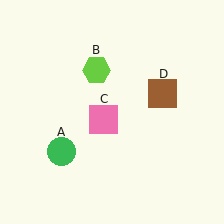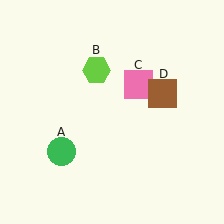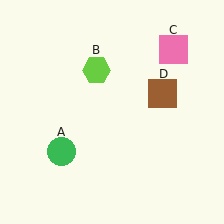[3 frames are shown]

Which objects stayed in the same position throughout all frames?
Green circle (object A) and lime hexagon (object B) and brown square (object D) remained stationary.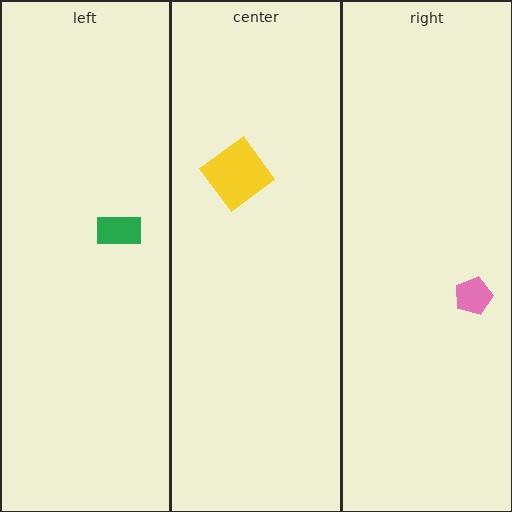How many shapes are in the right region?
1.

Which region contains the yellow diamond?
The center region.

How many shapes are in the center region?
1.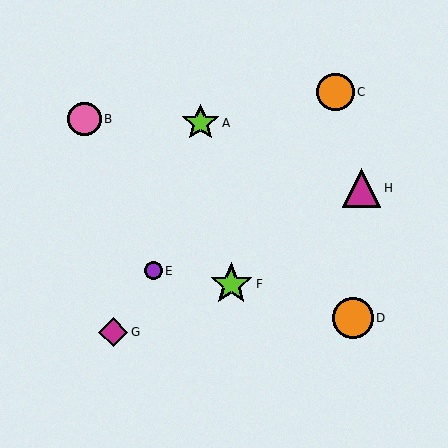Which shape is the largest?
The lime star (labeled F) is the largest.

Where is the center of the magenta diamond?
The center of the magenta diamond is at (113, 332).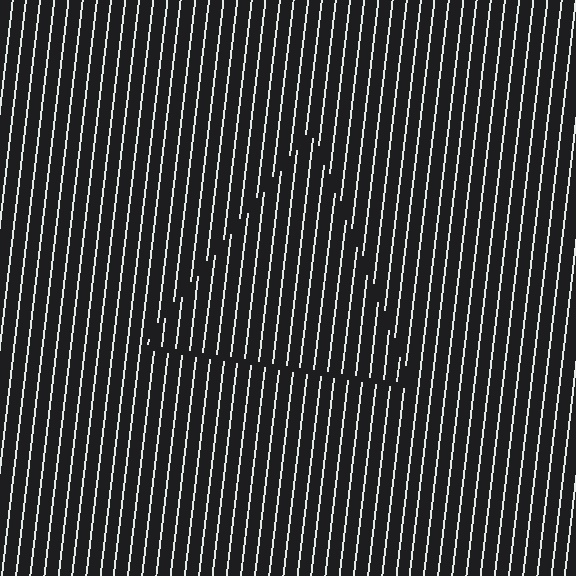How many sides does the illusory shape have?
3 sides — the line-ends trace a triangle.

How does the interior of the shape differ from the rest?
The interior of the shape contains the same grating, shifted by half a period — the contour is defined by the phase discontinuity where line-ends from the inner and outer gratings abut.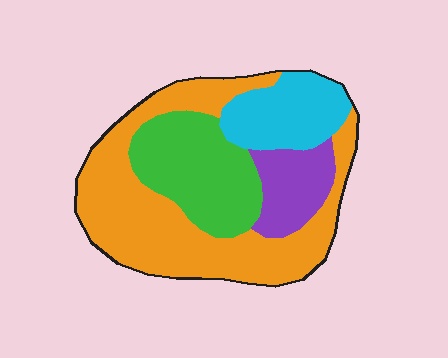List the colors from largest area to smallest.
From largest to smallest: orange, green, cyan, purple.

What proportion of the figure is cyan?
Cyan covers around 15% of the figure.